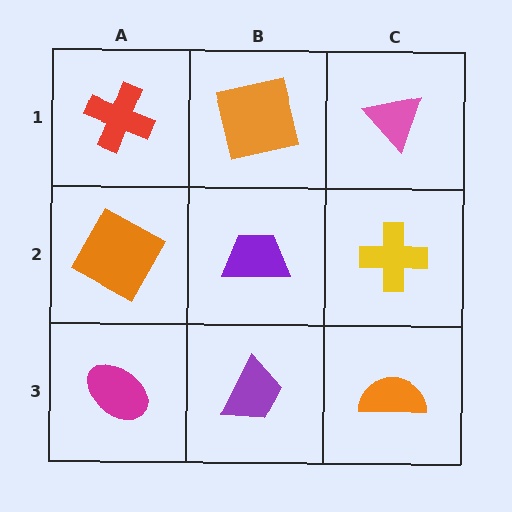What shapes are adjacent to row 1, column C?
A yellow cross (row 2, column C), an orange square (row 1, column B).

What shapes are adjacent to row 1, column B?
A purple trapezoid (row 2, column B), a red cross (row 1, column A), a pink triangle (row 1, column C).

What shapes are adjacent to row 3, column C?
A yellow cross (row 2, column C), a purple trapezoid (row 3, column B).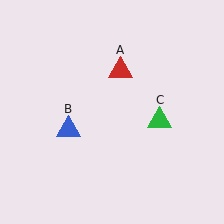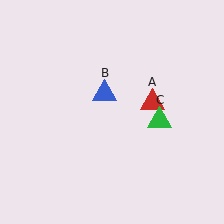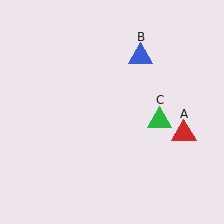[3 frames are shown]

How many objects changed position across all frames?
2 objects changed position: red triangle (object A), blue triangle (object B).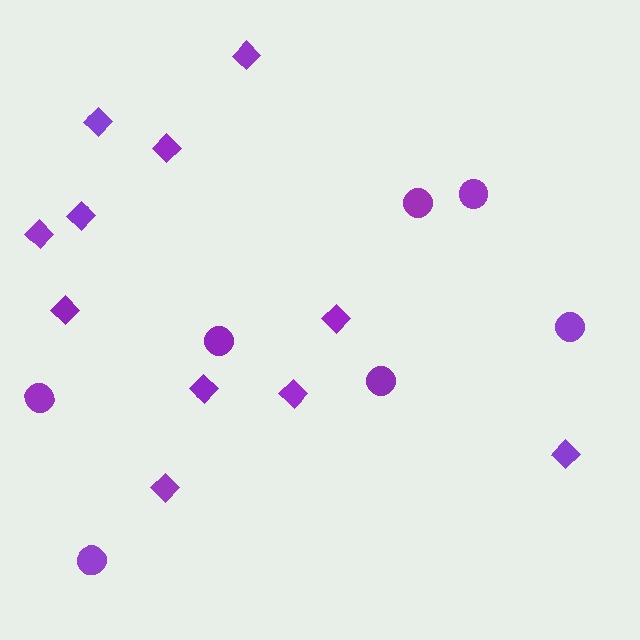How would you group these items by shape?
There are 2 groups: one group of circles (7) and one group of diamonds (11).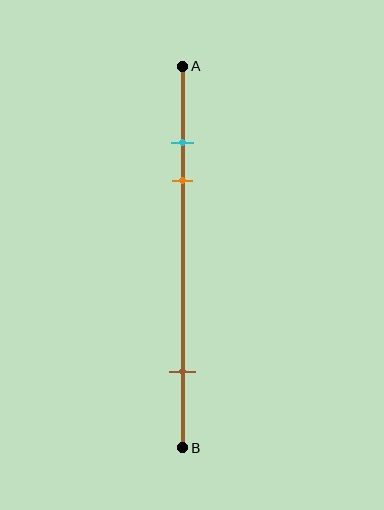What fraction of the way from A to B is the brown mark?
The brown mark is approximately 80% (0.8) of the way from A to B.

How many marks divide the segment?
There are 3 marks dividing the segment.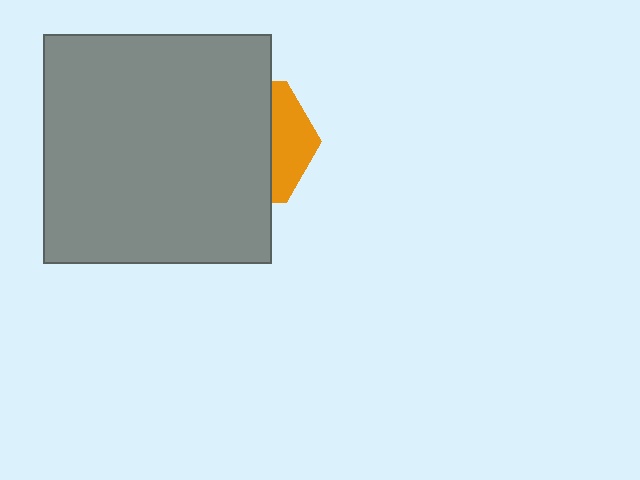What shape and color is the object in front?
The object in front is a gray square.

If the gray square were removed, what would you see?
You would see the complete orange hexagon.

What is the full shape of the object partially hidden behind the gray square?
The partially hidden object is an orange hexagon.